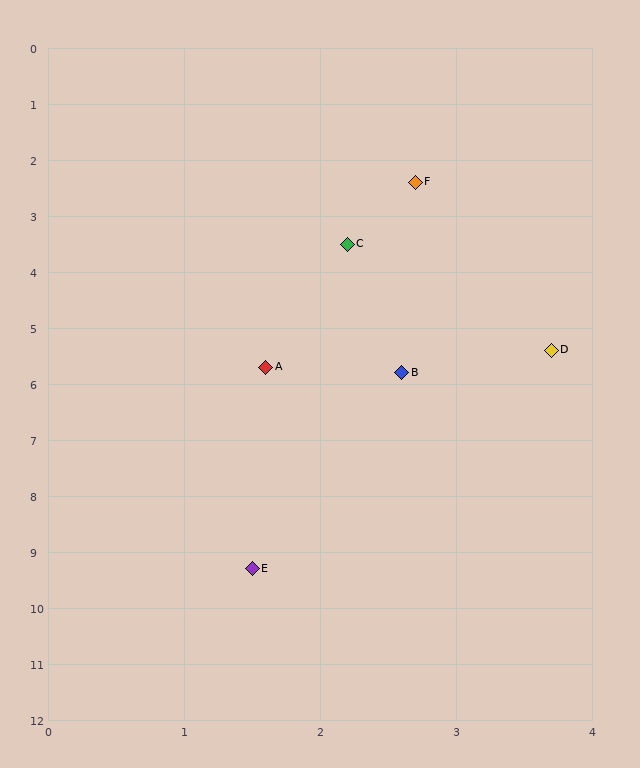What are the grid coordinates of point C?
Point C is at approximately (2.2, 3.5).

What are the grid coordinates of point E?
Point E is at approximately (1.5, 9.3).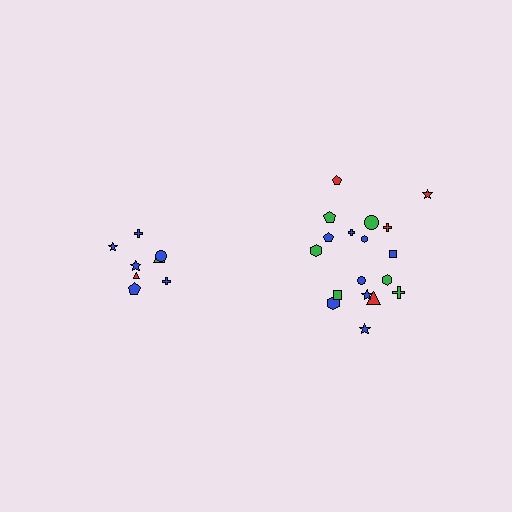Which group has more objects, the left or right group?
The right group.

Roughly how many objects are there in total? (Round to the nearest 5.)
Roughly 25 objects in total.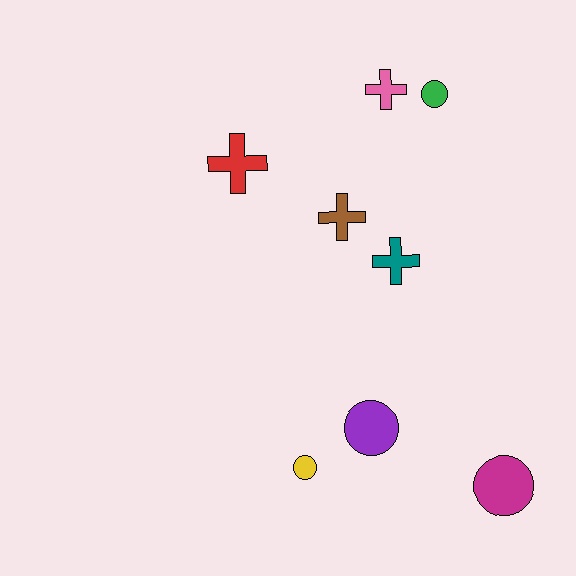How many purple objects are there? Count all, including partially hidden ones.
There is 1 purple object.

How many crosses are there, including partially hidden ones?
There are 4 crosses.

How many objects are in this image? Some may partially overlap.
There are 8 objects.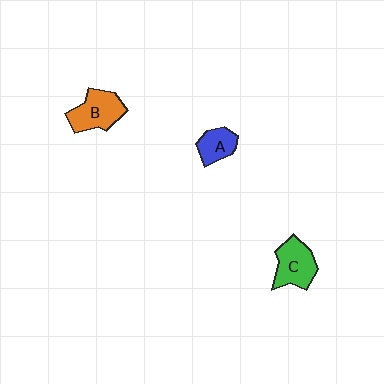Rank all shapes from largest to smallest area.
From largest to smallest: B (orange), C (green), A (blue).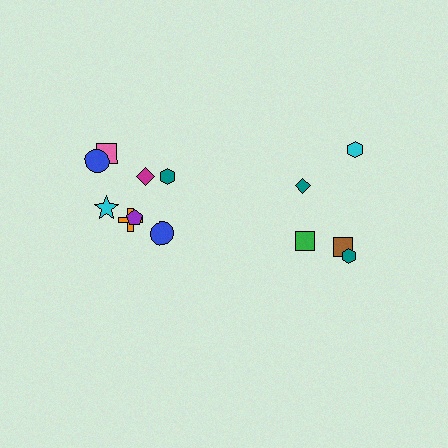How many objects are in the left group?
There are 8 objects.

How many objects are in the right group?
There are 5 objects.